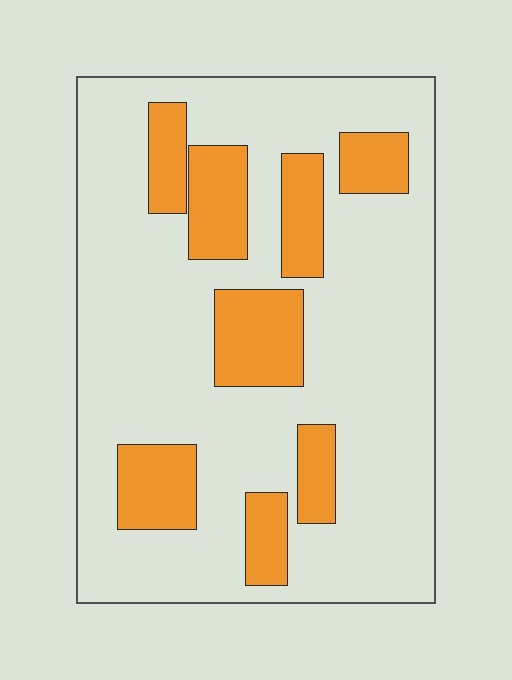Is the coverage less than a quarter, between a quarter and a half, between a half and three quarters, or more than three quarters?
Less than a quarter.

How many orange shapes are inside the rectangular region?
8.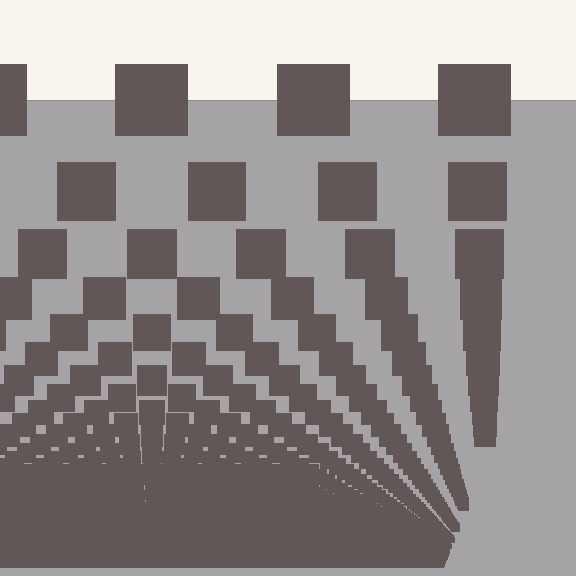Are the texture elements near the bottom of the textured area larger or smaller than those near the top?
Smaller. The gradient is inverted — elements near the bottom are smaller and denser.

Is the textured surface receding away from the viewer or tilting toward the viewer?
The surface appears to tilt toward the viewer. Texture elements get larger and sparser toward the top.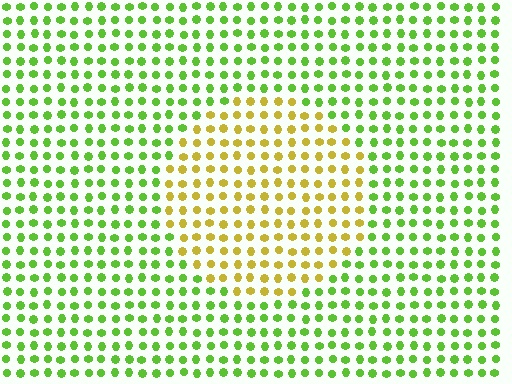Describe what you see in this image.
The image is filled with small lime elements in a uniform arrangement. A circle-shaped region is visible where the elements are tinted to a slightly different hue, forming a subtle color boundary.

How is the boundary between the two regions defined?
The boundary is defined purely by a slight shift in hue (about 49 degrees). Spacing, size, and orientation are identical on both sides.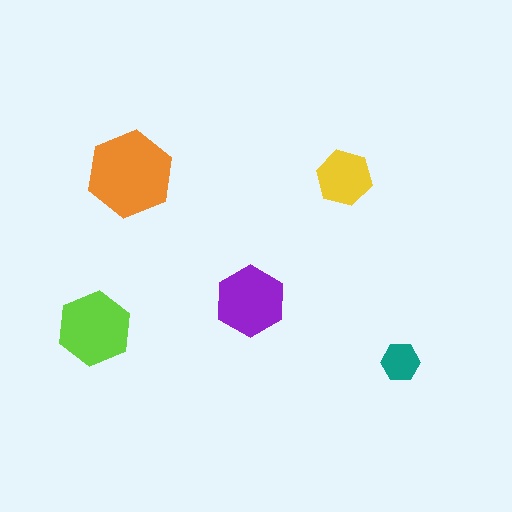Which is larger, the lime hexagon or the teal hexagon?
The lime one.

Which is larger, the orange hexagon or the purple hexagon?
The orange one.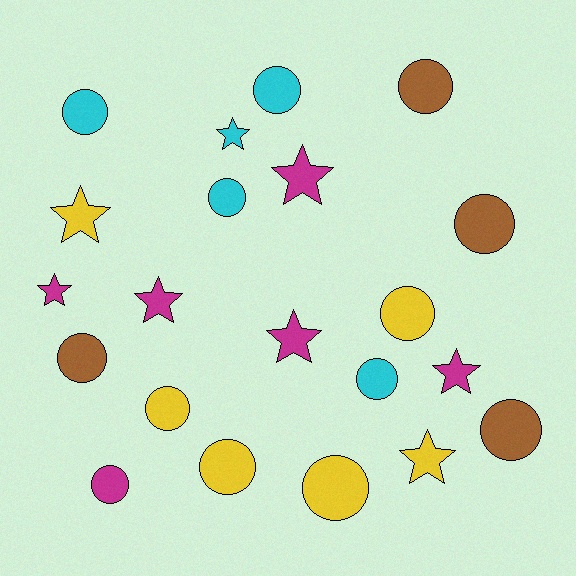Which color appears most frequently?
Magenta, with 6 objects.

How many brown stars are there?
There are no brown stars.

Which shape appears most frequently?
Circle, with 13 objects.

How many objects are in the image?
There are 21 objects.